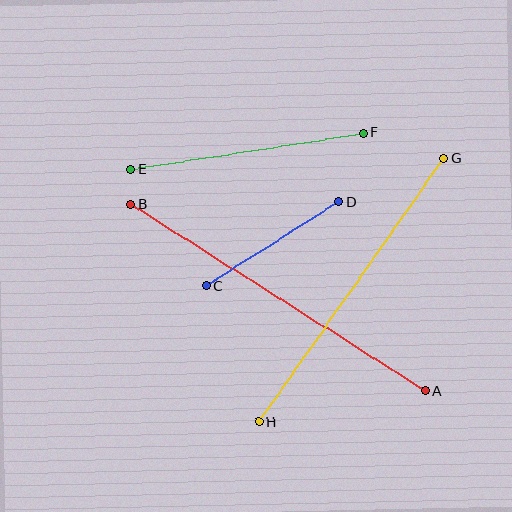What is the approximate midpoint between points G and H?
The midpoint is at approximately (351, 290) pixels.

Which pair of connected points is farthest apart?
Points A and B are farthest apart.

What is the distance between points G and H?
The distance is approximately 322 pixels.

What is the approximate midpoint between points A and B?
The midpoint is at approximately (278, 298) pixels.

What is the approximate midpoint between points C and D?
The midpoint is at approximately (272, 244) pixels.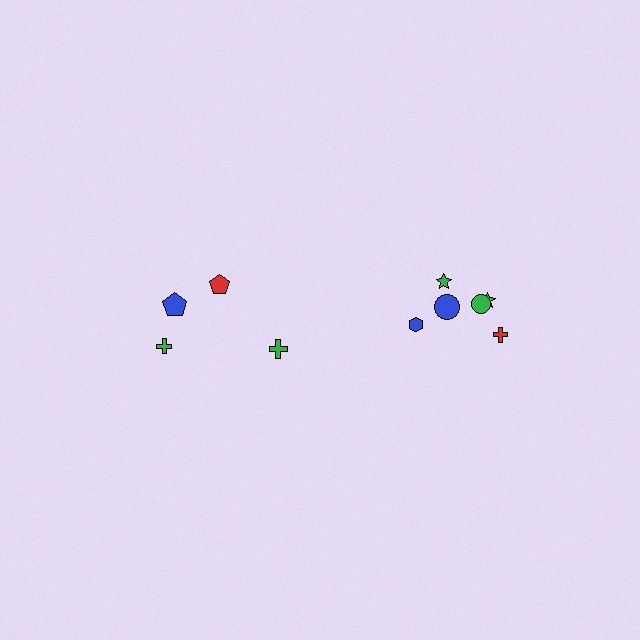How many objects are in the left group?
There are 4 objects.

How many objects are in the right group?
There are 6 objects.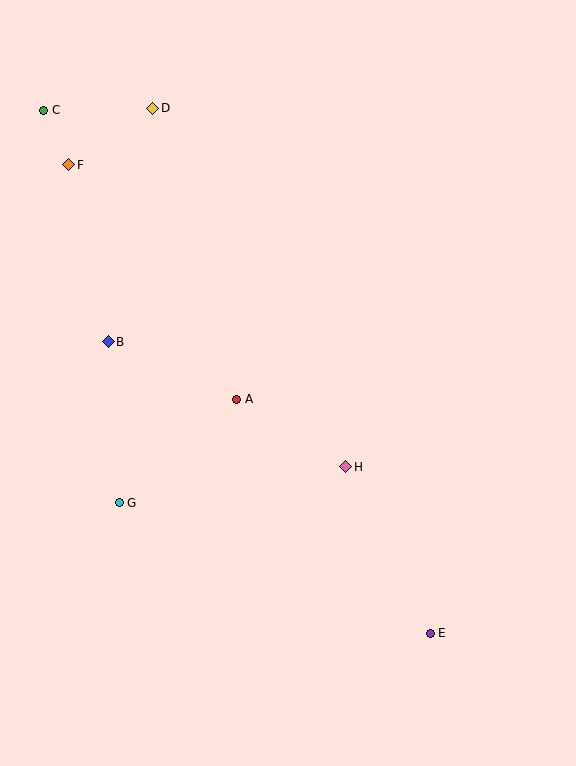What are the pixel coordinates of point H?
Point H is at (346, 467).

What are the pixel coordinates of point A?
Point A is at (237, 399).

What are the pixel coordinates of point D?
Point D is at (153, 108).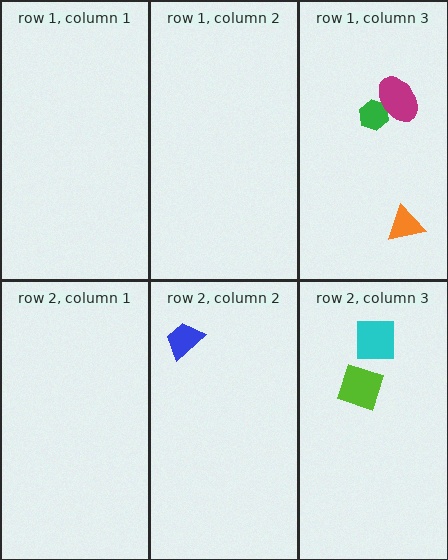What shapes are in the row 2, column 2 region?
The blue trapezoid.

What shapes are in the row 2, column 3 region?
The lime diamond, the cyan square.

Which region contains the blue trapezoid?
The row 2, column 2 region.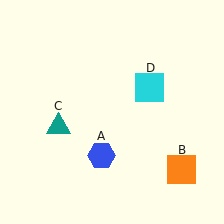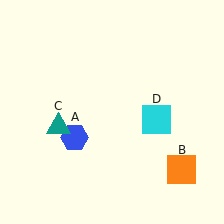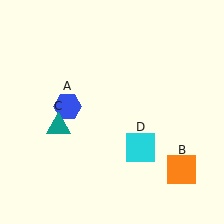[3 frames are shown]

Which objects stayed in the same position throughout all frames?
Orange square (object B) and teal triangle (object C) remained stationary.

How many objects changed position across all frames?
2 objects changed position: blue hexagon (object A), cyan square (object D).